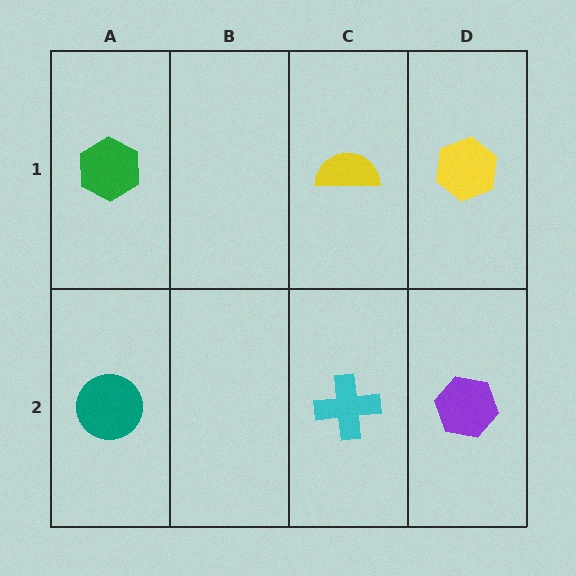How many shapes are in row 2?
3 shapes.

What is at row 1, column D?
A yellow hexagon.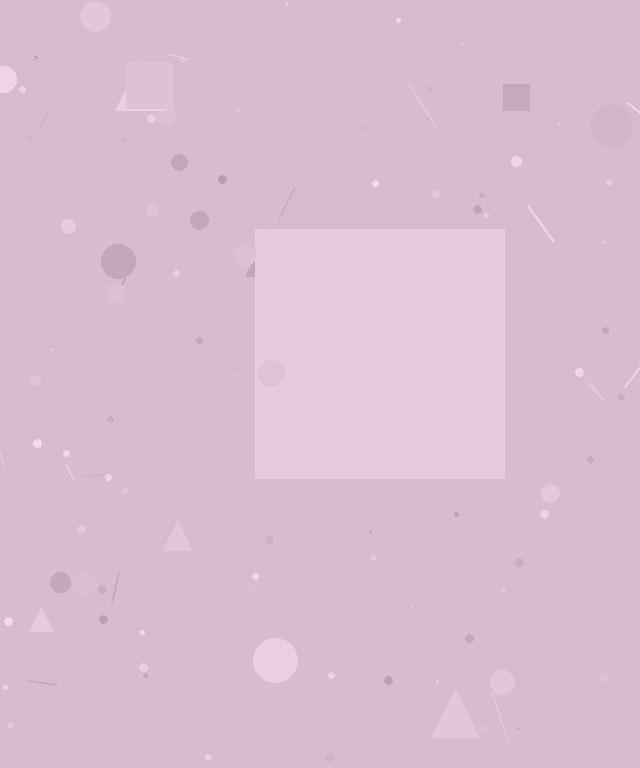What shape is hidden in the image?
A square is hidden in the image.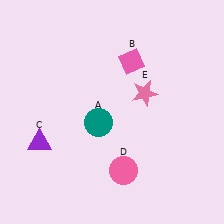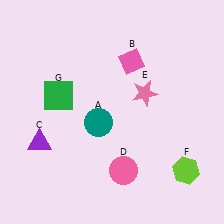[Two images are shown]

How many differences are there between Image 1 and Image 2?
There are 2 differences between the two images.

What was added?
A lime hexagon (F), a green square (G) were added in Image 2.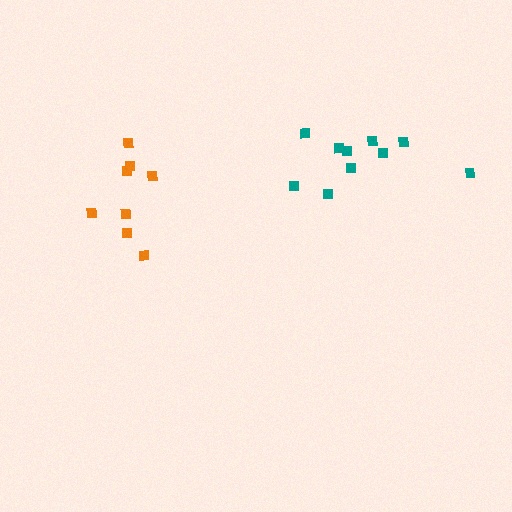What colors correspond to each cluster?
The clusters are colored: orange, teal.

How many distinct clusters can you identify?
There are 2 distinct clusters.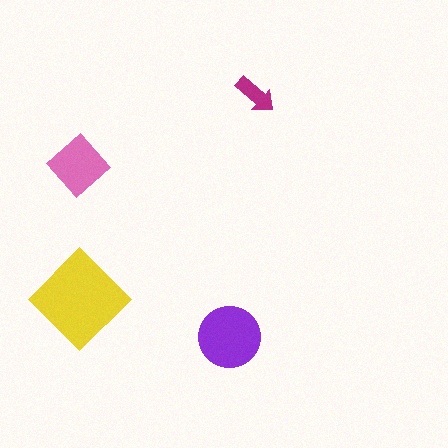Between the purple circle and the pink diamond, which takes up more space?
The purple circle.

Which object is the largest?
The yellow diamond.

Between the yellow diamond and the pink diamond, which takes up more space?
The yellow diamond.